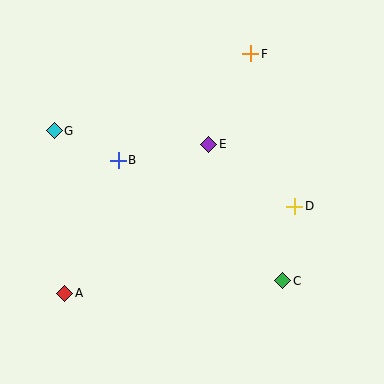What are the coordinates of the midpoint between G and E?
The midpoint between G and E is at (132, 138).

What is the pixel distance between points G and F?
The distance between G and F is 211 pixels.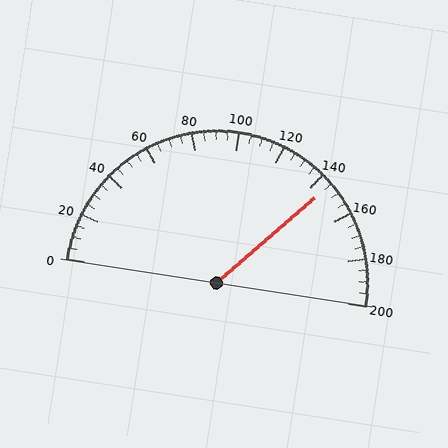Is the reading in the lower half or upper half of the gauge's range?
The reading is in the upper half of the range (0 to 200).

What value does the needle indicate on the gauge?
The needle indicates approximately 145.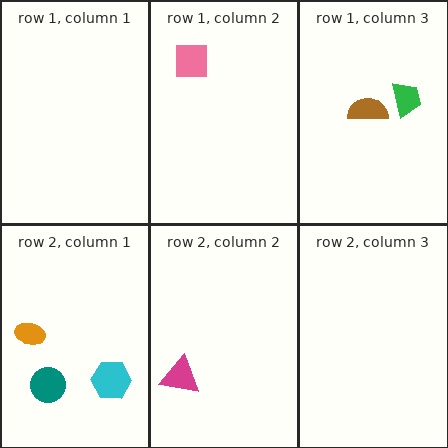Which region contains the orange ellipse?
The row 2, column 1 region.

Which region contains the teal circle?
The row 2, column 1 region.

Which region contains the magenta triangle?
The row 2, column 2 region.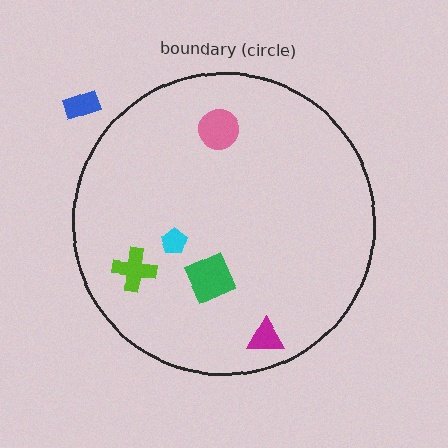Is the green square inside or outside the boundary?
Inside.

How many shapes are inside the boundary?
5 inside, 1 outside.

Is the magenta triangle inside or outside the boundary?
Inside.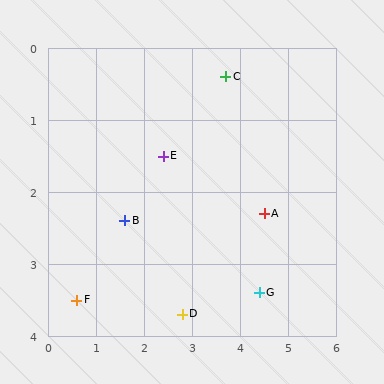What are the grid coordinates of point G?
Point G is at approximately (4.4, 3.4).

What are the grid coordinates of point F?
Point F is at approximately (0.6, 3.5).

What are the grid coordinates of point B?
Point B is at approximately (1.6, 2.4).